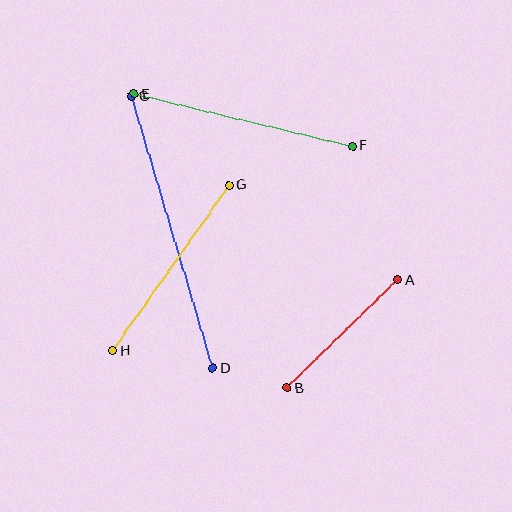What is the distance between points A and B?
The distance is approximately 154 pixels.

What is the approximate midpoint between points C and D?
The midpoint is at approximately (172, 232) pixels.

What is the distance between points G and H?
The distance is approximately 202 pixels.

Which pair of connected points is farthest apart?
Points C and D are farthest apart.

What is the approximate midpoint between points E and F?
The midpoint is at approximately (244, 120) pixels.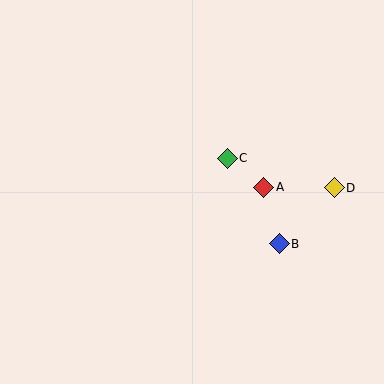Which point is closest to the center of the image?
Point C at (227, 158) is closest to the center.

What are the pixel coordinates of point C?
Point C is at (227, 158).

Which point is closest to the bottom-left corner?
Point B is closest to the bottom-left corner.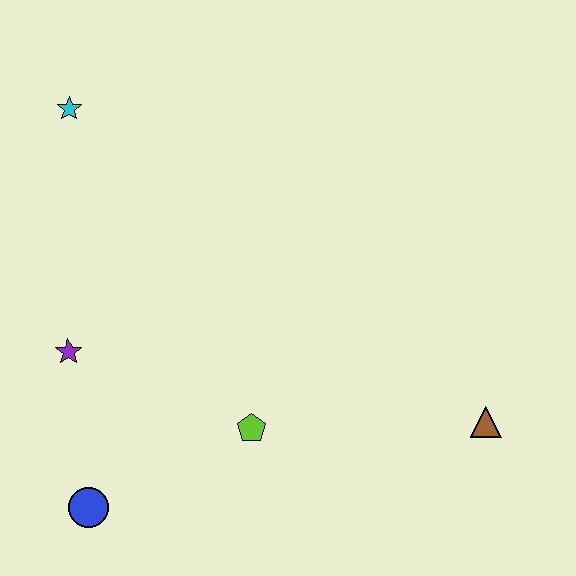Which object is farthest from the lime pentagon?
The cyan star is farthest from the lime pentagon.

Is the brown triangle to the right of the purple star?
Yes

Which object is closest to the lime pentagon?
The blue circle is closest to the lime pentagon.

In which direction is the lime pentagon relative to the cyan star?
The lime pentagon is below the cyan star.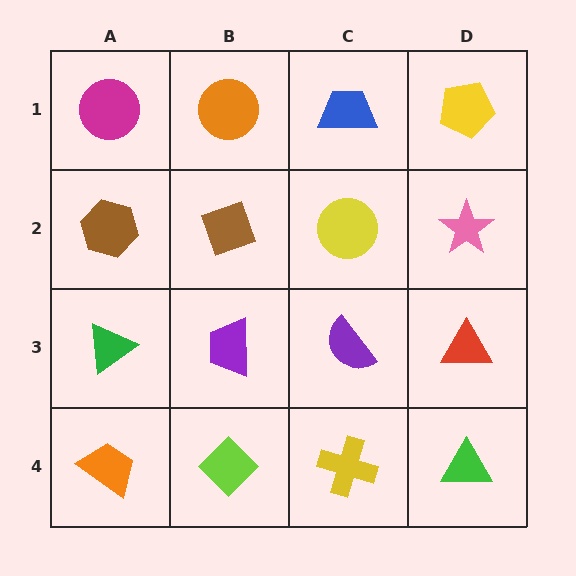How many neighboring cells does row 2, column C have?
4.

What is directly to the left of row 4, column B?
An orange trapezoid.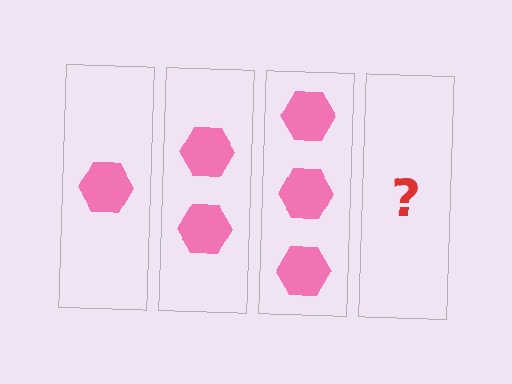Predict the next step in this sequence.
The next step is 4 hexagons.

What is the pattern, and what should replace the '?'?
The pattern is that each step adds one more hexagon. The '?' should be 4 hexagons.